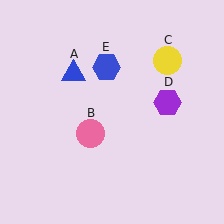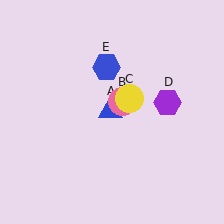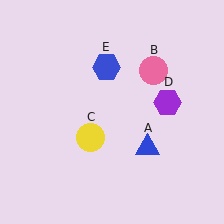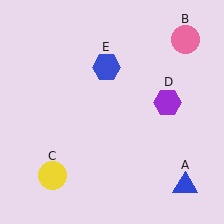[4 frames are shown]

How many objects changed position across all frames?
3 objects changed position: blue triangle (object A), pink circle (object B), yellow circle (object C).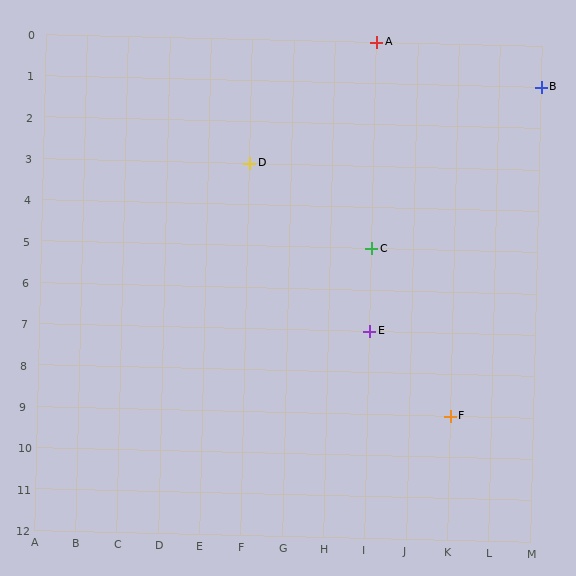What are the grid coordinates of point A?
Point A is at grid coordinates (I, 0).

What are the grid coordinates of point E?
Point E is at grid coordinates (I, 7).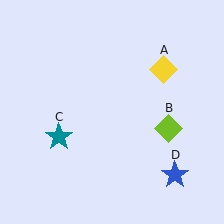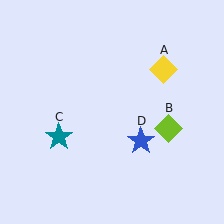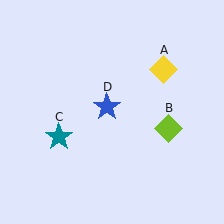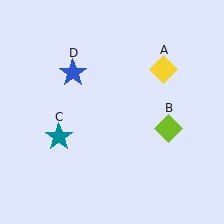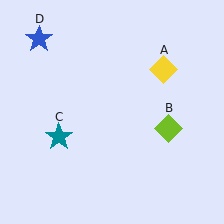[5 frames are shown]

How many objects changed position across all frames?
1 object changed position: blue star (object D).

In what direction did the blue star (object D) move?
The blue star (object D) moved up and to the left.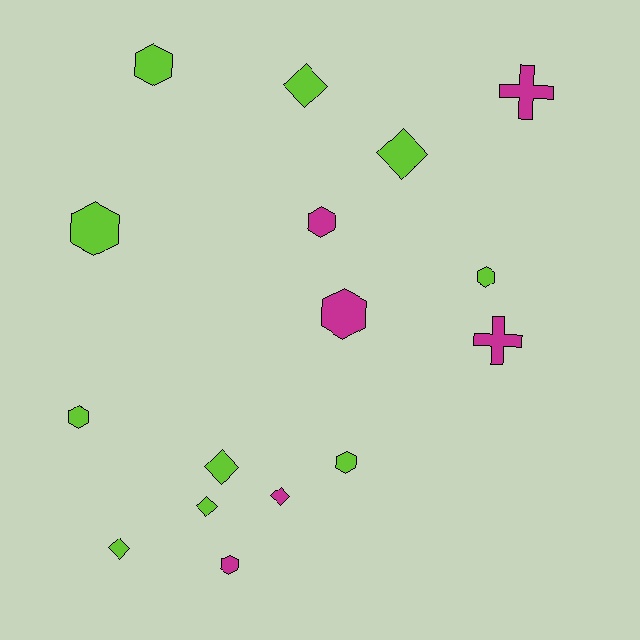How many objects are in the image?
There are 16 objects.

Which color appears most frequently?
Lime, with 10 objects.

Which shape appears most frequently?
Hexagon, with 8 objects.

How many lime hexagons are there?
There are 5 lime hexagons.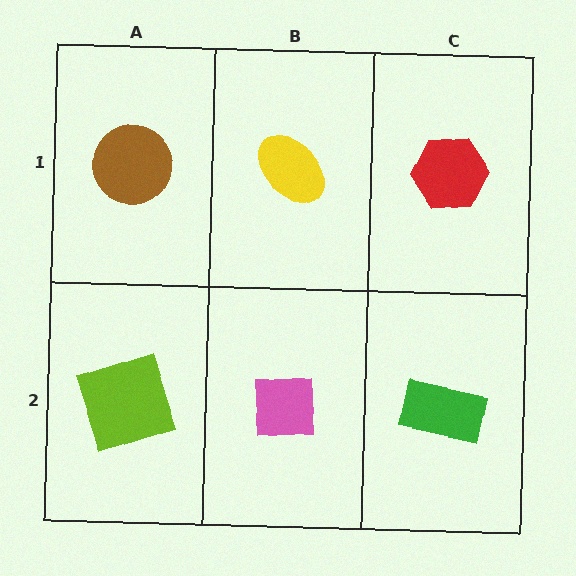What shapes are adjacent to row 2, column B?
A yellow ellipse (row 1, column B), a lime square (row 2, column A), a green rectangle (row 2, column C).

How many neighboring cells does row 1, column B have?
3.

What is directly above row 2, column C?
A red hexagon.